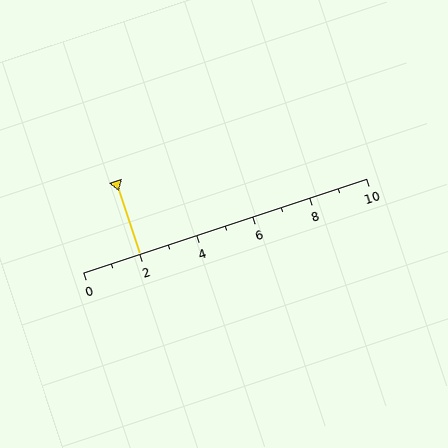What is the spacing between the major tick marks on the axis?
The major ticks are spaced 2 apart.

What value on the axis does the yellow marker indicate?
The marker indicates approximately 2.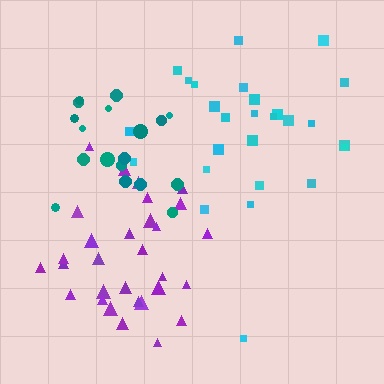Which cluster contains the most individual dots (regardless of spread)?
Purple (30).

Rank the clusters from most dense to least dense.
teal, purple, cyan.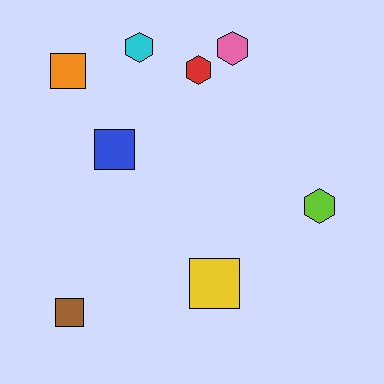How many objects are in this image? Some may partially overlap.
There are 8 objects.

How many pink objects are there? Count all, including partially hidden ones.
There is 1 pink object.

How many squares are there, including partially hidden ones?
There are 4 squares.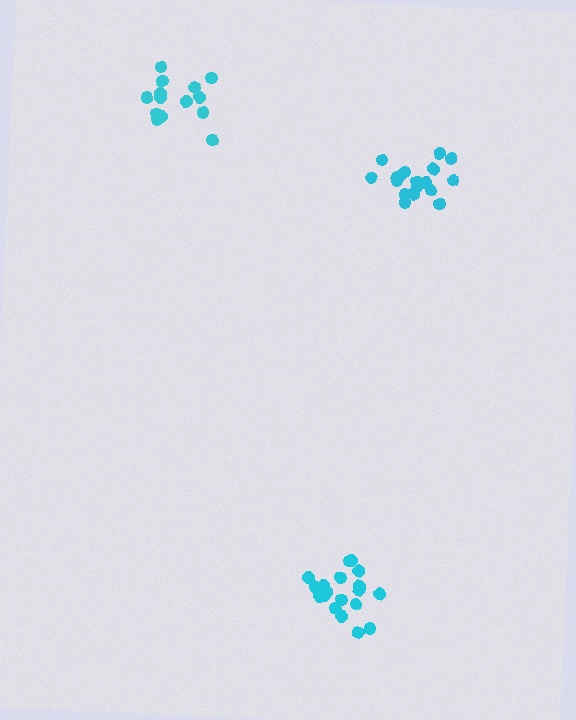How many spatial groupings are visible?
There are 3 spatial groupings.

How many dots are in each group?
Group 1: 18 dots, Group 2: 14 dots, Group 3: 20 dots (52 total).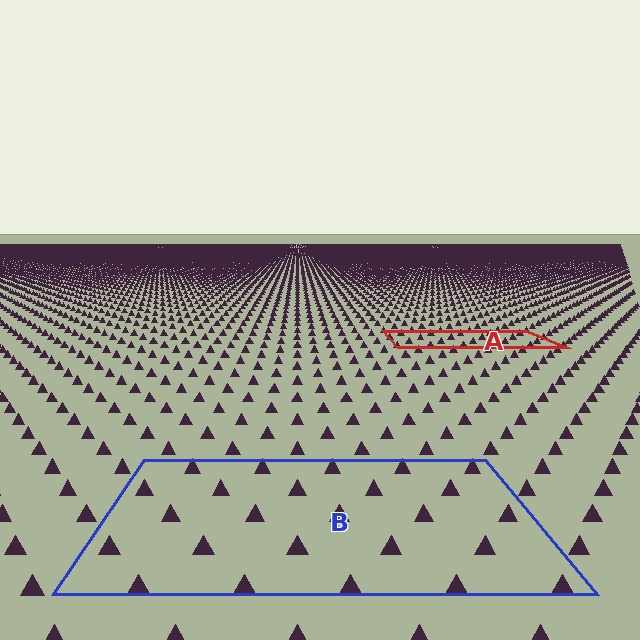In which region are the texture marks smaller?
The texture marks are smaller in region A, because it is farther away.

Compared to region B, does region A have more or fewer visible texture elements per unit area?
Region A has more texture elements per unit area — they are packed more densely because it is farther away.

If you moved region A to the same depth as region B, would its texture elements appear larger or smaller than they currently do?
They would appear larger. At a closer depth, the same texture elements are projected at a bigger on-screen size.